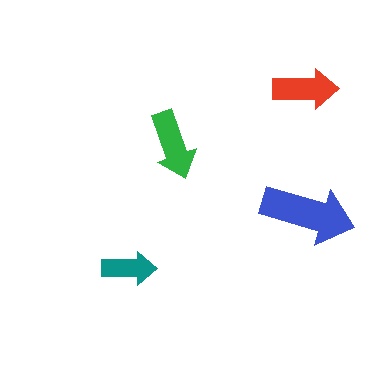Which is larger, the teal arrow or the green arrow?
The green one.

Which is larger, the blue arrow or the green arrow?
The blue one.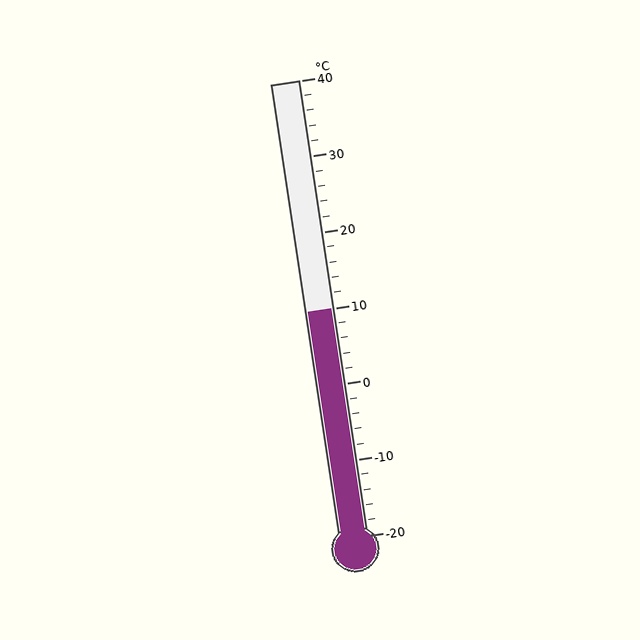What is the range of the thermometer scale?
The thermometer scale ranges from -20°C to 40°C.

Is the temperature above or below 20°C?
The temperature is below 20°C.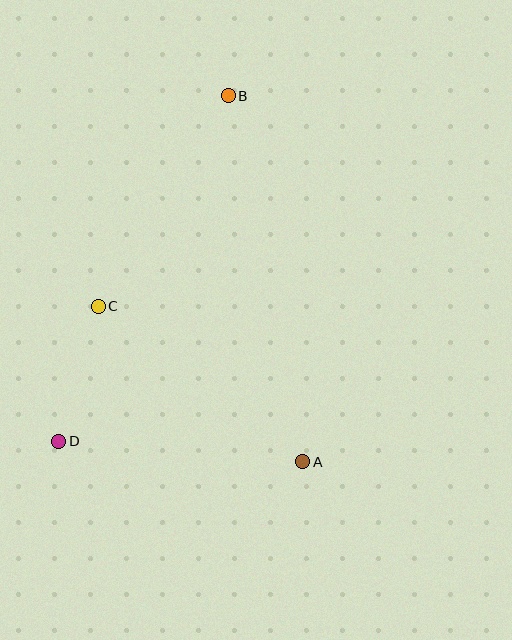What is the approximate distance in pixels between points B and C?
The distance between B and C is approximately 248 pixels.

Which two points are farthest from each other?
Points B and D are farthest from each other.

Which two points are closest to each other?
Points C and D are closest to each other.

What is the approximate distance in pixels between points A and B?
The distance between A and B is approximately 374 pixels.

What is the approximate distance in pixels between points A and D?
The distance between A and D is approximately 245 pixels.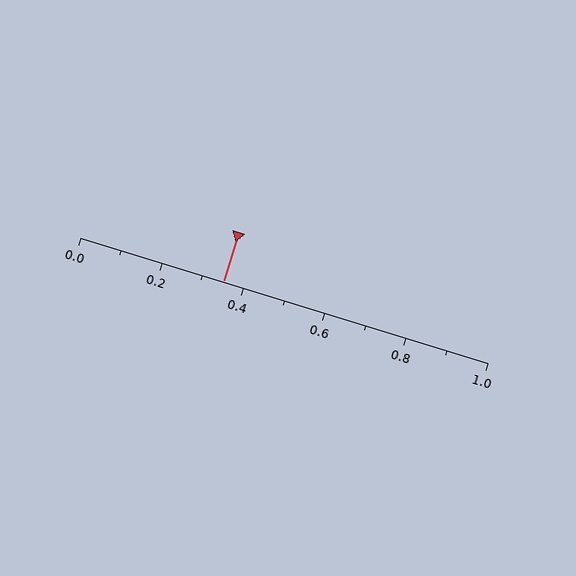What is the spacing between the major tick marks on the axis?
The major ticks are spaced 0.2 apart.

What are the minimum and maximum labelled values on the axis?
The axis runs from 0.0 to 1.0.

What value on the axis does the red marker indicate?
The marker indicates approximately 0.35.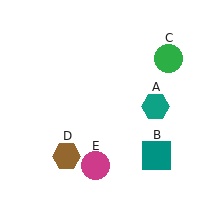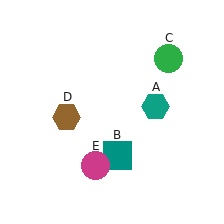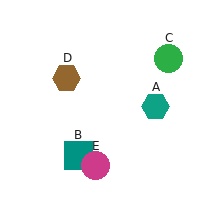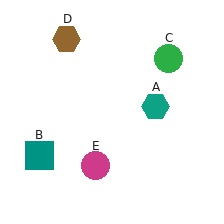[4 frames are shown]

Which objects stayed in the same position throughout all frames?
Teal hexagon (object A) and green circle (object C) and magenta circle (object E) remained stationary.